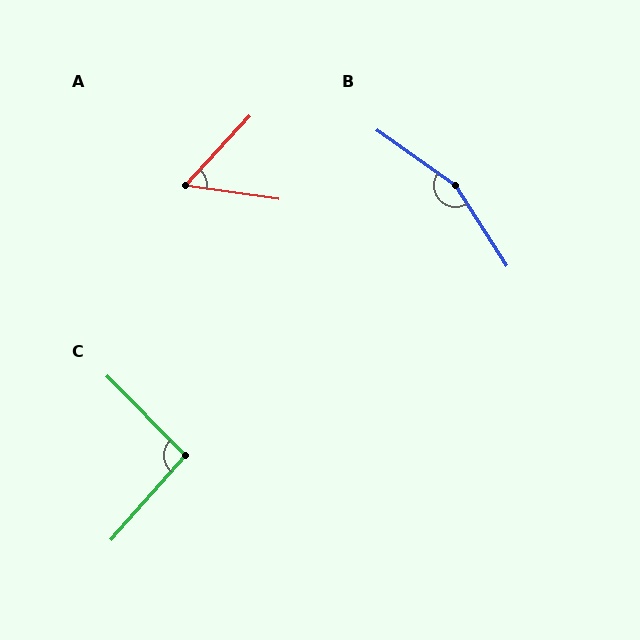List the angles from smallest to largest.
A (55°), C (94°), B (158°).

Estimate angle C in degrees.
Approximately 94 degrees.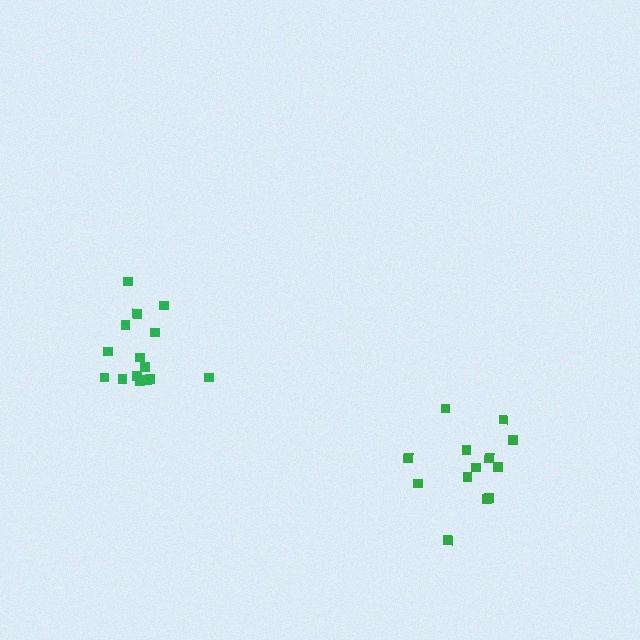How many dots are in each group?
Group 1: 13 dots, Group 2: 15 dots (28 total).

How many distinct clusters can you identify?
There are 2 distinct clusters.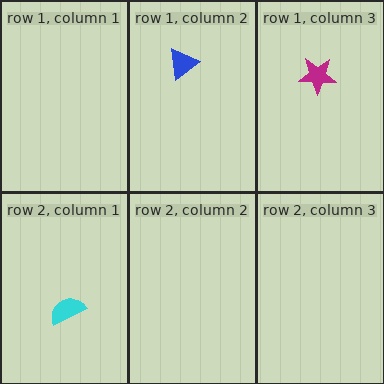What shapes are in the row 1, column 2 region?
The blue triangle.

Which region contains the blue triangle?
The row 1, column 2 region.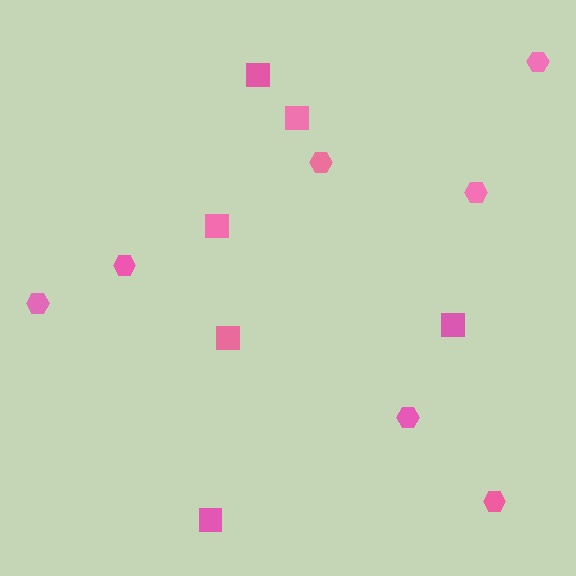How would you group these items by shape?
There are 2 groups: one group of hexagons (7) and one group of squares (6).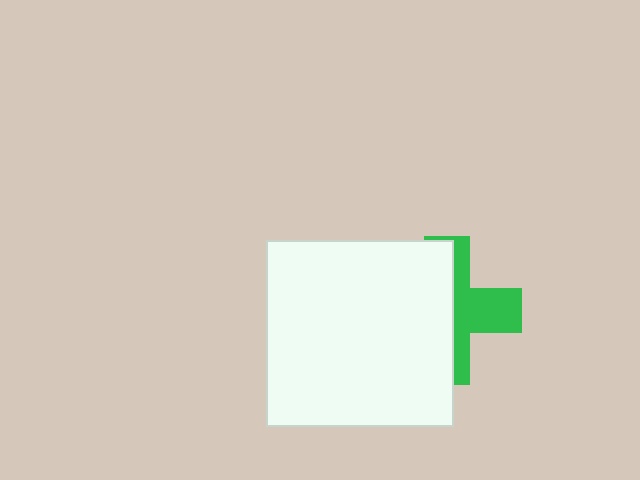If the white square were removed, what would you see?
You would see the complete green cross.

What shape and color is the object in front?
The object in front is a white square.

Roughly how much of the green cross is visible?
A small part of it is visible (roughly 42%).